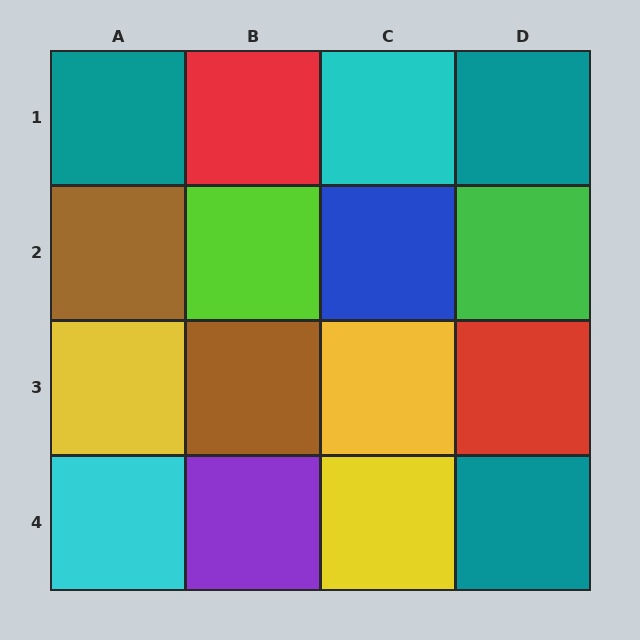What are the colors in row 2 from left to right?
Brown, lime, blue, green.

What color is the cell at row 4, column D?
Teal.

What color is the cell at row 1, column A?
Teal.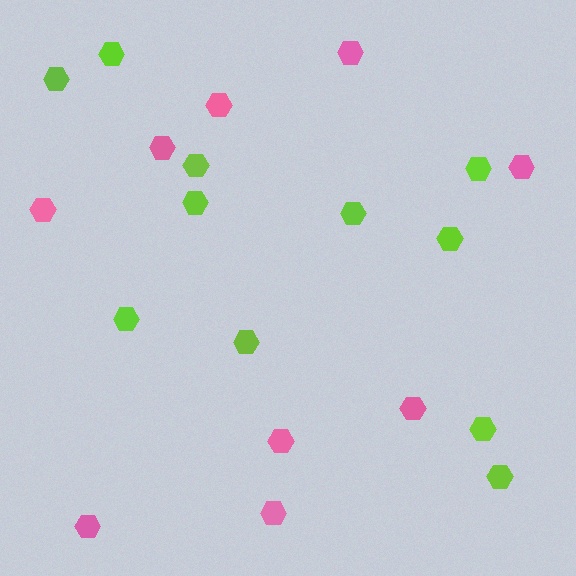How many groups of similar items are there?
There are 2 groups: one group of lime hexagons (11) and one group of pink hexagons (9).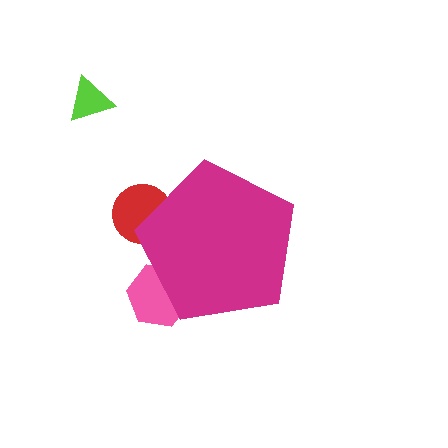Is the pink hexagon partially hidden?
Yes, the pink hexagon is partially hidden behind the magenta pentagon.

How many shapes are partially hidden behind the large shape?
2 shapes are partially hidden.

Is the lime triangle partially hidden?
No, the lime triangle is fully visible.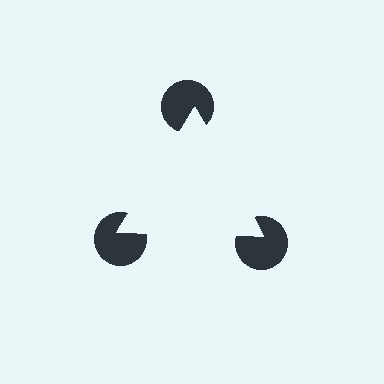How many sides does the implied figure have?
3 sides.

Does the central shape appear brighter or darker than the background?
It typically appears slightly brighter than the background, even though no actual brightness change is drawn.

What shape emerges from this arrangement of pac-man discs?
An illusory triangle — its edges are inferred from the aligned wedge cuts in the pac-man discs, not physically drawn.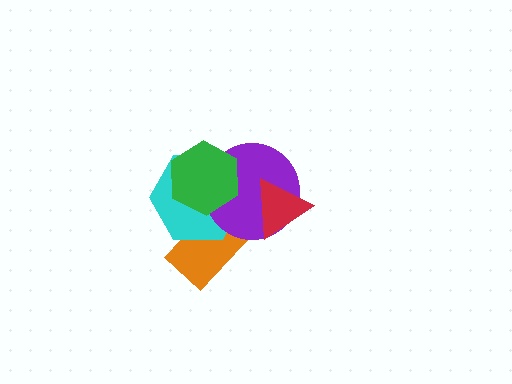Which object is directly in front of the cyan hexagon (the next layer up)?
The purple circle is directly in front of the cyan hexagon.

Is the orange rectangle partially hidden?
Yes, it is partially covered by another shape.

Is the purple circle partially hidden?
Yes, it is partially covered by another shape.